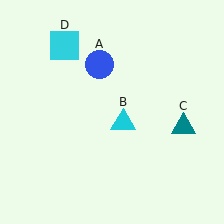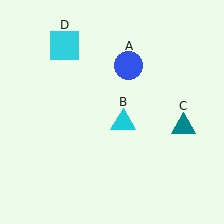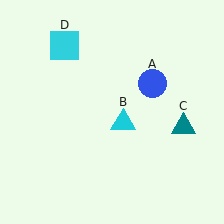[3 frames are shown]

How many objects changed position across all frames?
1 object changed position: blue circle (object A).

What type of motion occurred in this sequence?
The blue circle (object A) rotated clockwise around the center of the scene.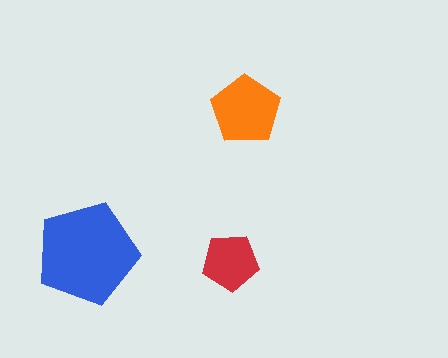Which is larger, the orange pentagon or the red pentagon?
The orange one.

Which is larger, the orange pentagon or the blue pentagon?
The blue one.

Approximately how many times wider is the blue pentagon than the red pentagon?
About 2 times wider.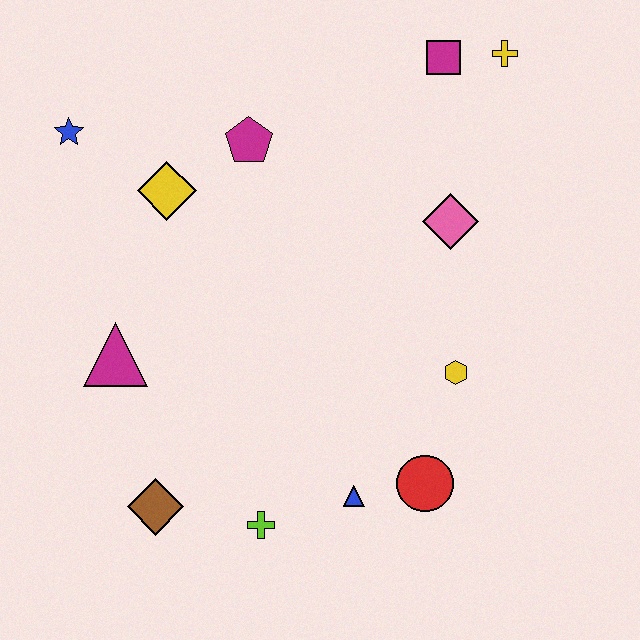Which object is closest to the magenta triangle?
The brown diamond is closest to the magenta triangle.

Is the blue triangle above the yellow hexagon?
No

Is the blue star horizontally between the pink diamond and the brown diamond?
No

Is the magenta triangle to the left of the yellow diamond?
Yes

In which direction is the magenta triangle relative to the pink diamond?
The magenta triangle is to the left of the pink diamond.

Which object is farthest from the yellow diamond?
The red circle is farthest from the yellow diamond.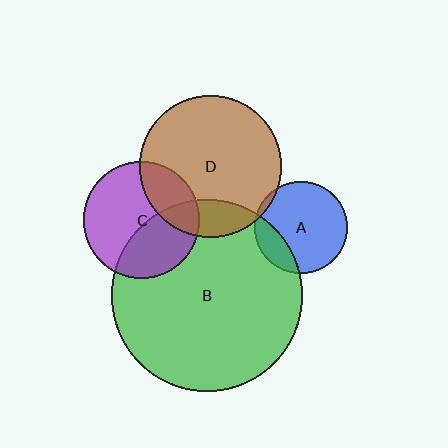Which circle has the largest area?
Circle B (green).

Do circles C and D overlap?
Yes.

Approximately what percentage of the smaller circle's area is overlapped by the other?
Approximately 25%.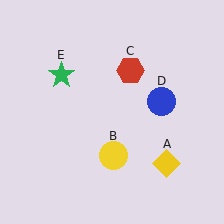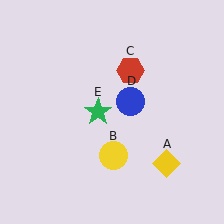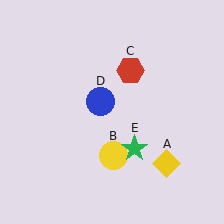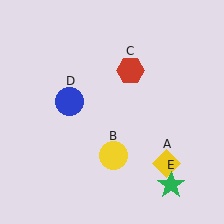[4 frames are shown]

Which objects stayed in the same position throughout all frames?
Yellow diamond (object A) and yellow circle (object B) and red hexagon (object C) remained stationary.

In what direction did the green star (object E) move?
The green star (object E) moved down and to the right.